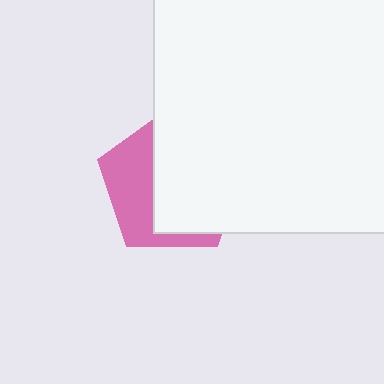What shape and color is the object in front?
The object in front is a white square.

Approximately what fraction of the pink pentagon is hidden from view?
Roughly 61% of the pink pentagon is hidden behind the white square.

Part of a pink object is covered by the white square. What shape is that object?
It is a pentagon.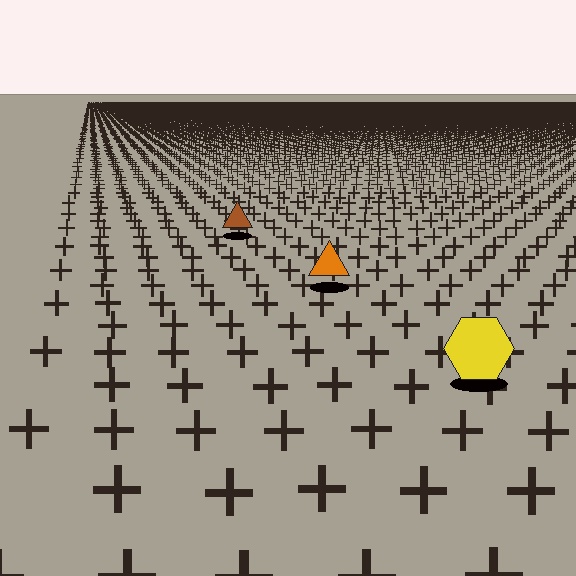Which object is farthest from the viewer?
The brown triangle is farthest from the viewer. It appears smaller and the ground texture around it is denser.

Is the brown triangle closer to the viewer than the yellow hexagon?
No. The yellow hexagon is closer — you can tell from the texture gradient: the ground texture is coarser near it.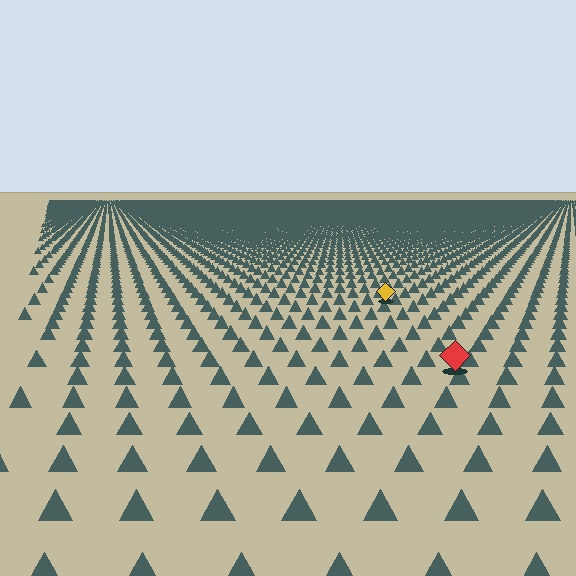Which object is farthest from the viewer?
The yellow diamond is farthest from the viewer. It appears smaller and the ground texture around it is denser.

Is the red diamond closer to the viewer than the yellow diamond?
Yes. The red diamond is closer — you can tell from the texture gradient: the ground texture is coarser near it.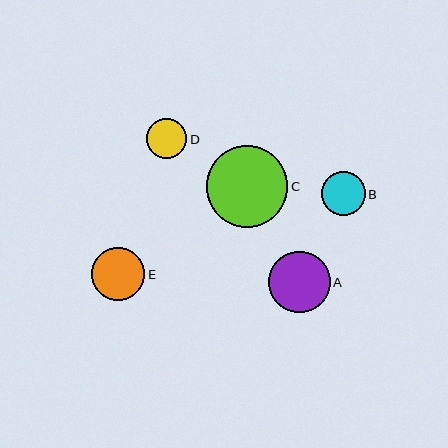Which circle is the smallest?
Circle D is the smallest with a size of approximately 41 pixels.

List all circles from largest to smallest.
From largest to smallest: C, A, E, B, D.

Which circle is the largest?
Circle C is the largest with a size of approximately 81 pixels.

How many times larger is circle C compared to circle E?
Circle C is approximately 1.5 times the size of circle E.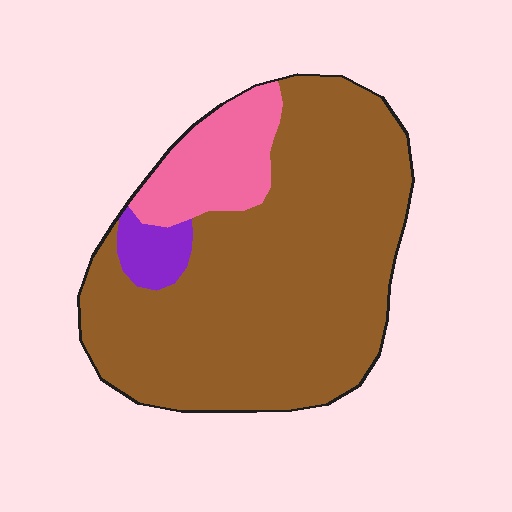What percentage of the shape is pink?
Pink covers about 15% of the shape.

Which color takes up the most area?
Brown, at roughly 80%.